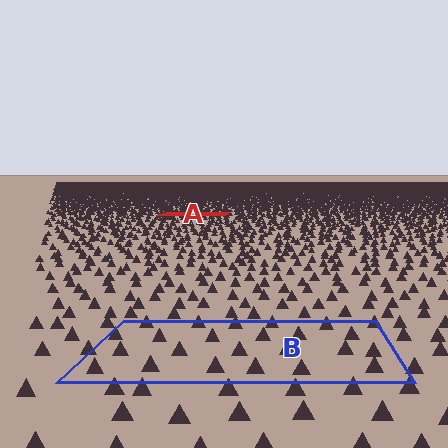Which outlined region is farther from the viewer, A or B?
Region A is farther from the viewer — the texture elements inside it appear smaller and more densely packed.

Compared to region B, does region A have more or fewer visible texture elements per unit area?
Region A has more texture elements per unit area — they are packed more densely because it is farther away.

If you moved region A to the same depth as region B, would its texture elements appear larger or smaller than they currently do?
They would appear larger. At a closer depth, the same texture elements are projected at a bigger on-screen size.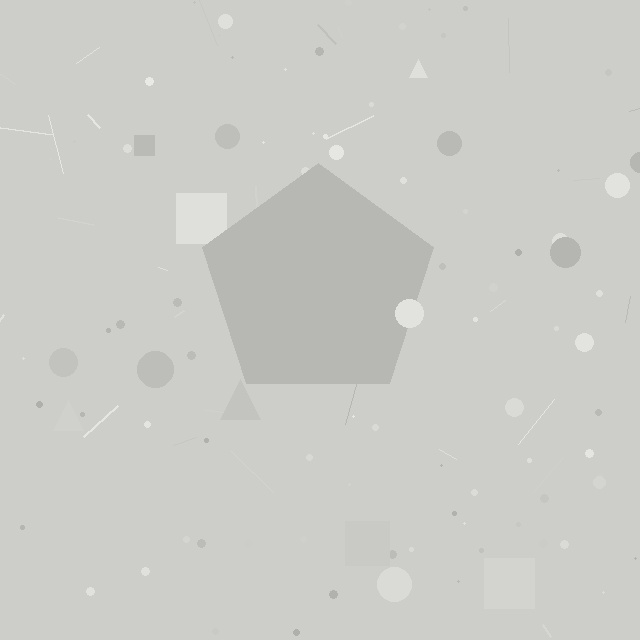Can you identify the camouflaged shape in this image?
The camouflaged shape is a pentagon.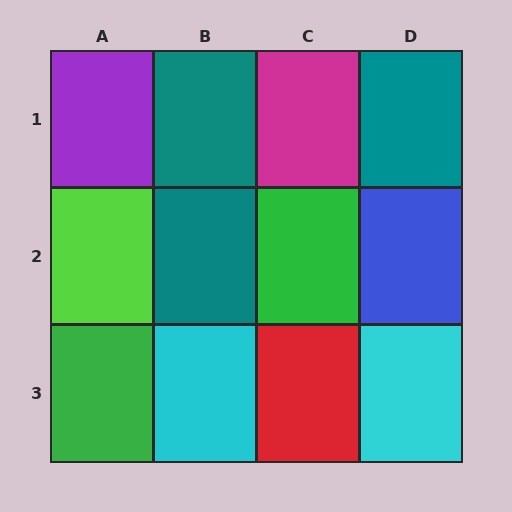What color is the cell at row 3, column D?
Cyan.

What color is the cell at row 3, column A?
Green.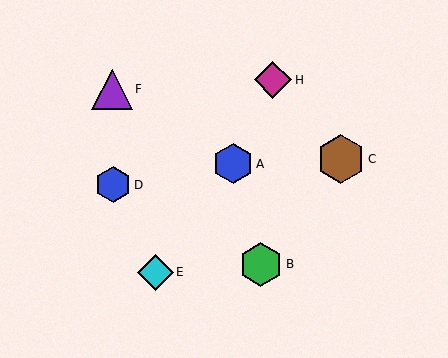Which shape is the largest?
The brown hexagon (labeled C) is the largest.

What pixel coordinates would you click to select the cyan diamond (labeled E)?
Click at (155, 272) to select the cyan diamond E.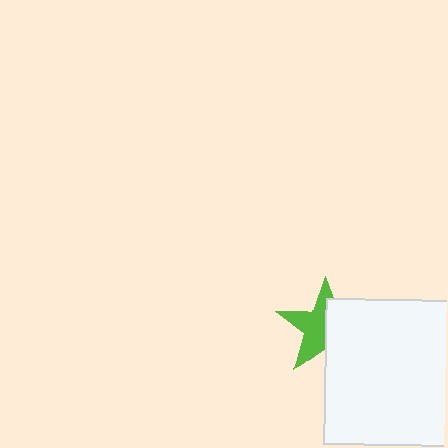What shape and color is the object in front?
The object in front is a white square.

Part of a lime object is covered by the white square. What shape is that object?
It is a star.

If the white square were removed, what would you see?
You would see the complete lime star.